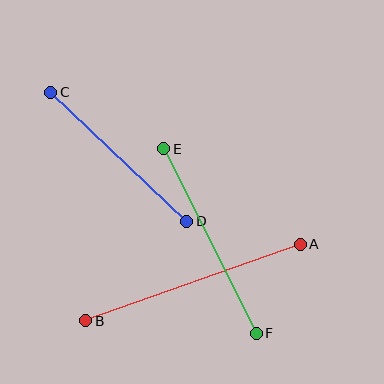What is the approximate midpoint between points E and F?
The midpoint is at approximately (210, 241) pixels.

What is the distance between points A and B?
The distance is approximately 228 pixels.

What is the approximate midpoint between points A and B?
The midpoint is at approximately (193, 283) pixels.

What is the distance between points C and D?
The distance is approximately 188 pixels.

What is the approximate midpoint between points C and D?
The midpoint is at approximately (119, 157) pixels.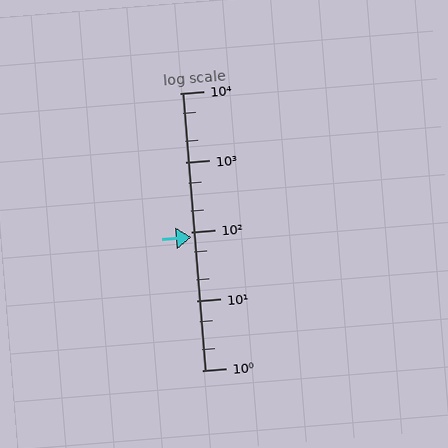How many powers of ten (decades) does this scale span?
The scale spans 4 decades, from 1 to 10000.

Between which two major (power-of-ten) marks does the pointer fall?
The pointer is between 10 and 100.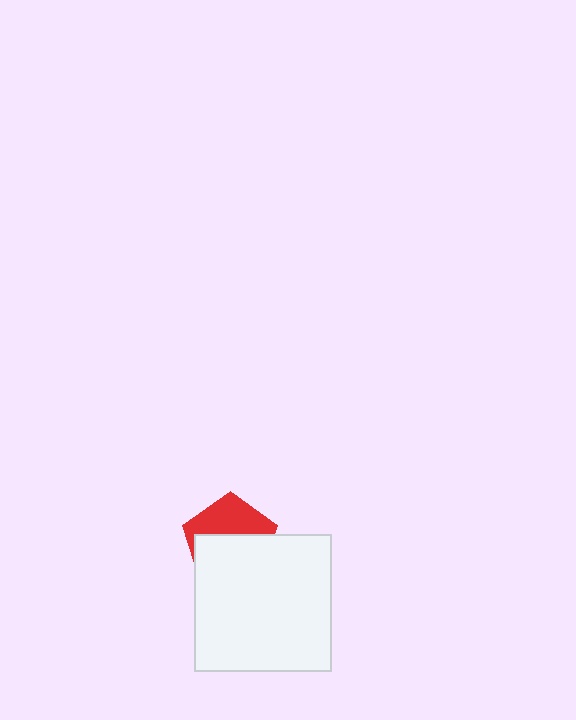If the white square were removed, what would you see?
You would see the complete red pentagon.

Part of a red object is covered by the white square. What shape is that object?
It is a pentagon.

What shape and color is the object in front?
The object in front is a white square.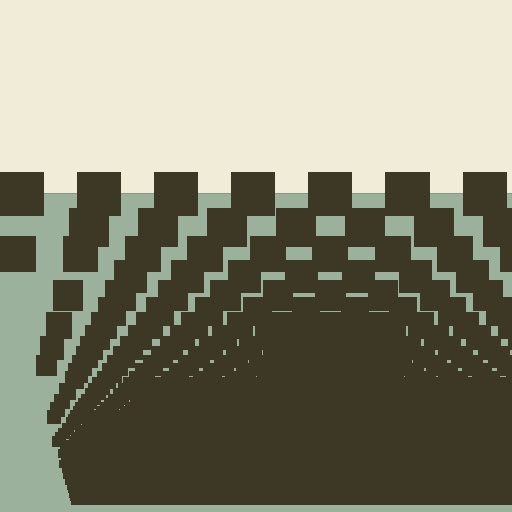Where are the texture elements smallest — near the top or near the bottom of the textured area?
Near the bottom.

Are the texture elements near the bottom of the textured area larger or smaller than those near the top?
Smaller. The gradient is inverted — elements near the bottom are smaller and denser.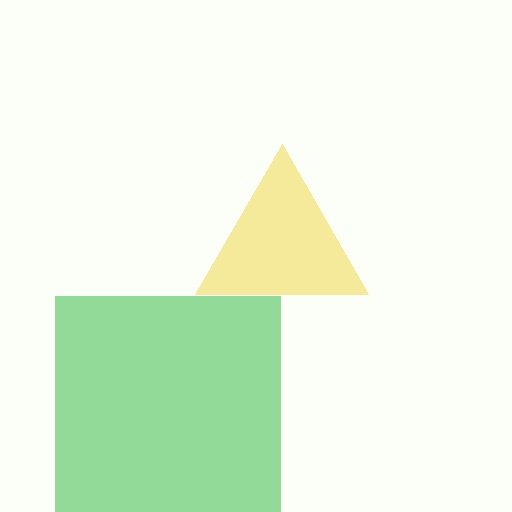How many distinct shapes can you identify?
There are 2 distinct shapes: a green square, a yellow triangle.